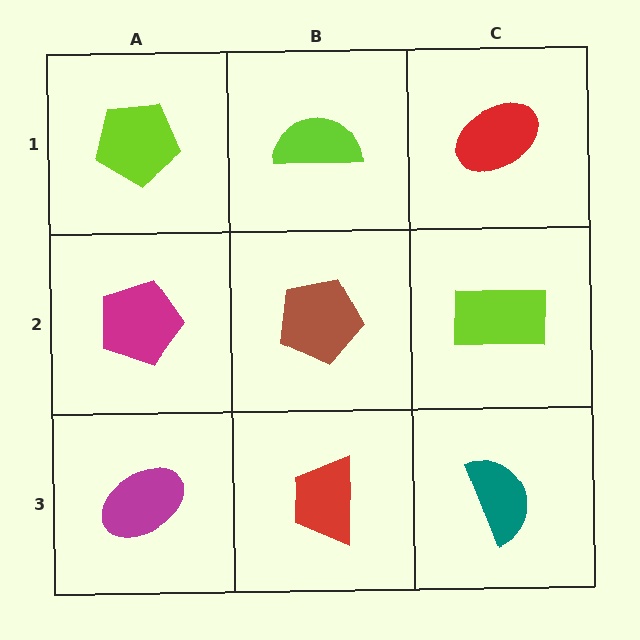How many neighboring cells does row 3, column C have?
2.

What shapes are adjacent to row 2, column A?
A lime pentagon (row 1, column A), a magenta ellipse (row 3, column A), a brown pentagon (row 2, column B).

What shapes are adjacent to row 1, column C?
A lime rectangle (row 2, column C), a lime semicircle (row 1, column B).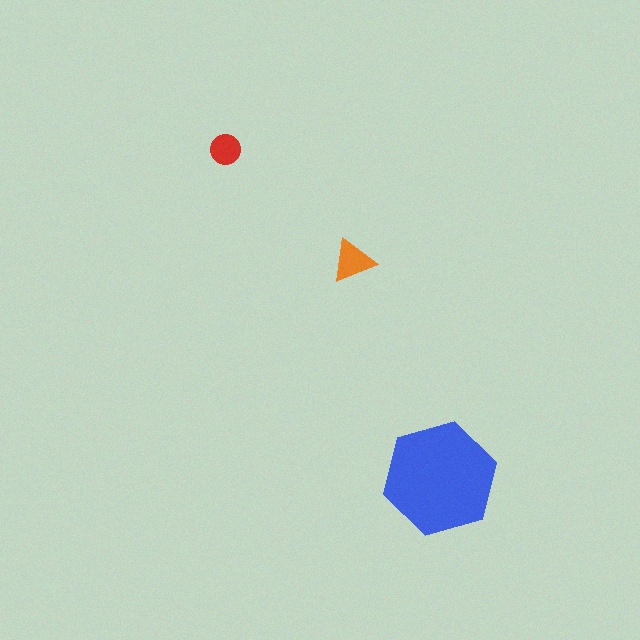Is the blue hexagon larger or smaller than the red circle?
Larger.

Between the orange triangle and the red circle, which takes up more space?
The orange triangle.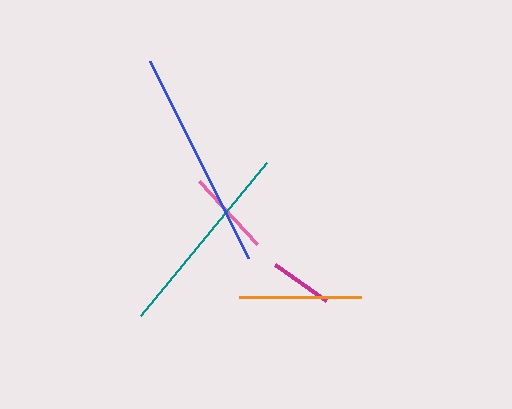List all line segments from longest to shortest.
From longest to shortest: blue, teal, orange, pink, magenta.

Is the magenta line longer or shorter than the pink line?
The pink line is longer than the magenta line.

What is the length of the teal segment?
The teal segment is approximately 197 pixels long.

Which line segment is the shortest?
The magenta line is the shortest at approximately 63 pixels.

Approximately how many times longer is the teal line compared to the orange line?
The teal line is approximately 1.6 times the length of the orange line.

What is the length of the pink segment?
The pink segment is approximately 86 pixels long.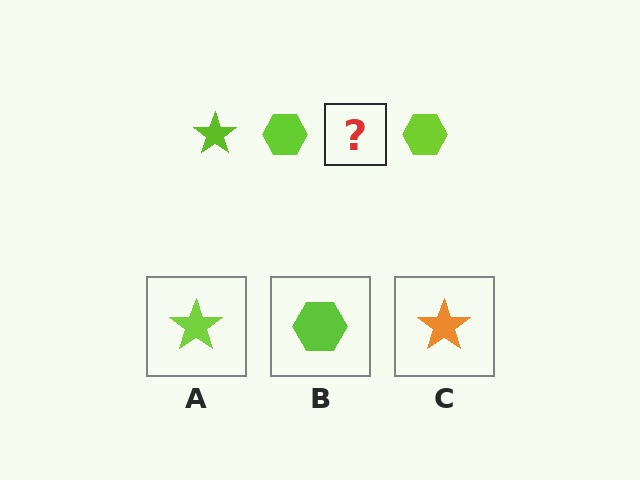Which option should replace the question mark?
Option A.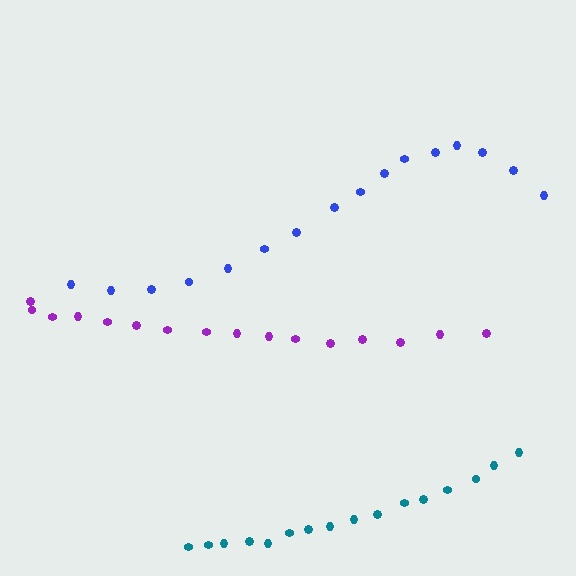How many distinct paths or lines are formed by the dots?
There are 3 distinct paths.